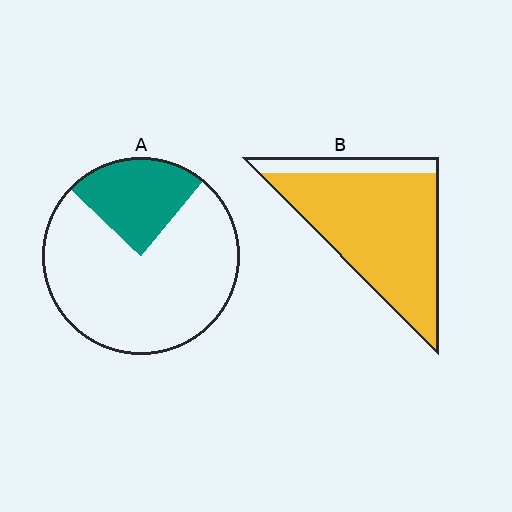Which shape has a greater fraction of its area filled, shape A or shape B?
Shape B.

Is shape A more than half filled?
No.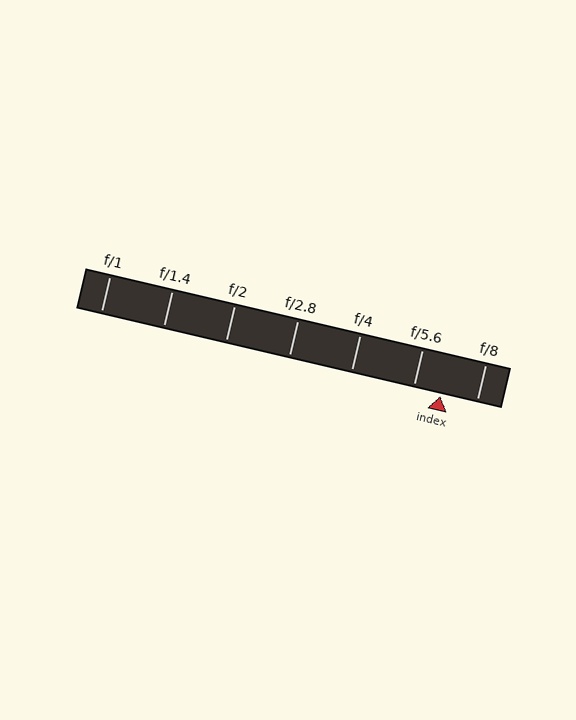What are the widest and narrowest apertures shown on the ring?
The widest aperture shown is f/1 and the narrowest is f/8.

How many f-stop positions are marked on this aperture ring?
There are 7 f-stop positions marked.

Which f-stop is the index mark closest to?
The index mark is closest to f/5.6.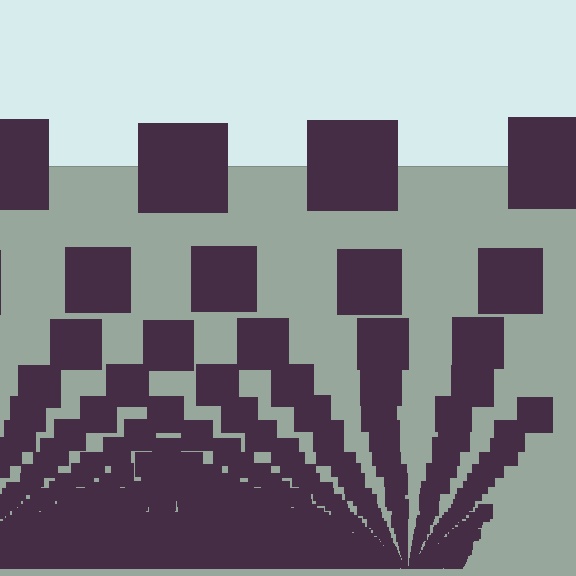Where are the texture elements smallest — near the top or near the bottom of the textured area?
Near the bottom.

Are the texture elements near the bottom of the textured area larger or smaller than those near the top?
Smaller. The gradient is inverted — elements near the bottom are smaller and denser.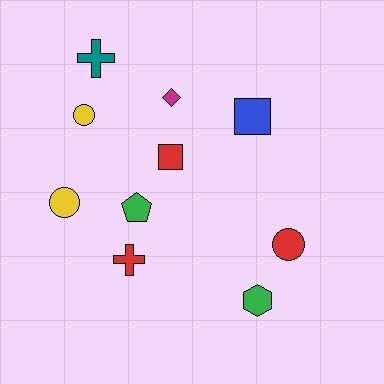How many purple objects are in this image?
There are no purple objects.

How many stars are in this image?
There are no stars.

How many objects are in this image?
There are 10 objects.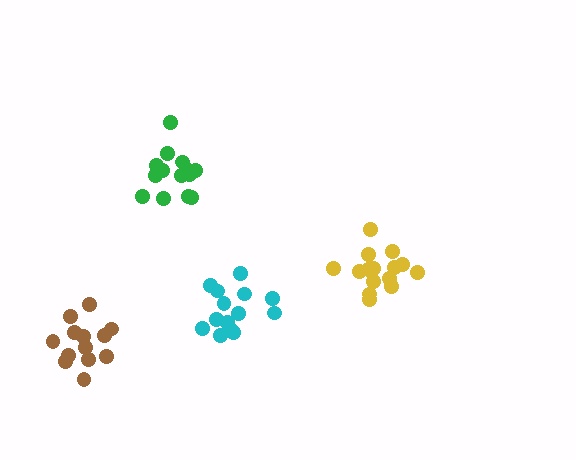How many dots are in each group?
Group 1: 15 dots, Group 2: 14 dots, Group 3: 14 dots, Group 4: 14 dots (57 total).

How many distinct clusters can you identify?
There are 4 distinct clusters.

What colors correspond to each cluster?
The clusters are colored: yellow, cyan, green, brown.